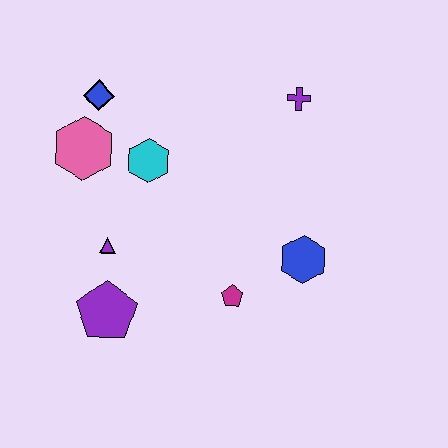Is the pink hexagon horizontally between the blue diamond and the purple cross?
No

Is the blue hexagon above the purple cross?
No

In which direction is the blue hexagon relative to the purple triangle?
The blue hexagon is to the right of the purple triangle.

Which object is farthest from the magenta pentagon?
The blue diamond is farthest from the magenta pentagon.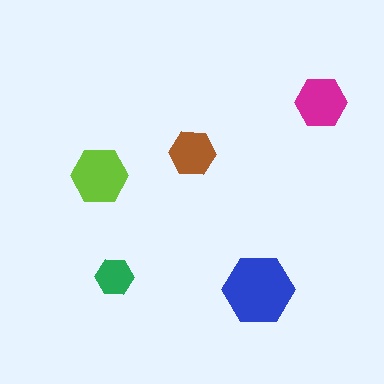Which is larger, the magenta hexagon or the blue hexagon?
The blue one.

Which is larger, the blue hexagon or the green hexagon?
The blue one.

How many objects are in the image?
There are 5 objects in the image.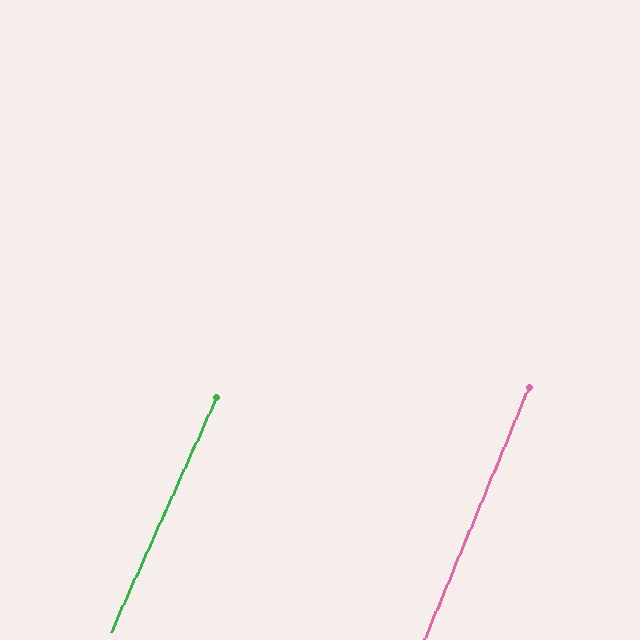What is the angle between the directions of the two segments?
Approximately 2 degrees.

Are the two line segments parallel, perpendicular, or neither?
Parallel — their directions differ by only 1.8°.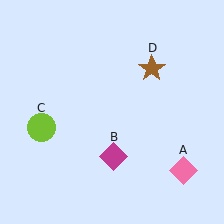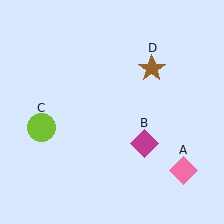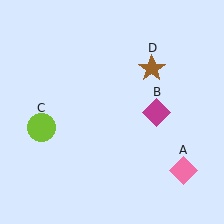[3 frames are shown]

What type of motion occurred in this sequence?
The magenta diamond (object B) rotated counterclockwise around the center of the scene.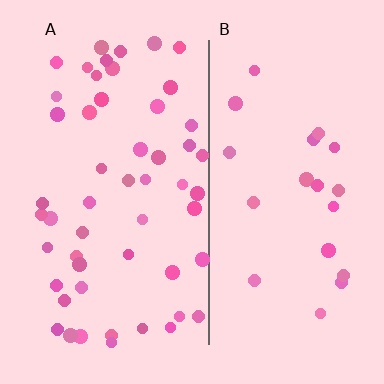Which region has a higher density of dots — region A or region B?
A (the left).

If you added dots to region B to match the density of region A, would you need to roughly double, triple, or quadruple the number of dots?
Approximately double.